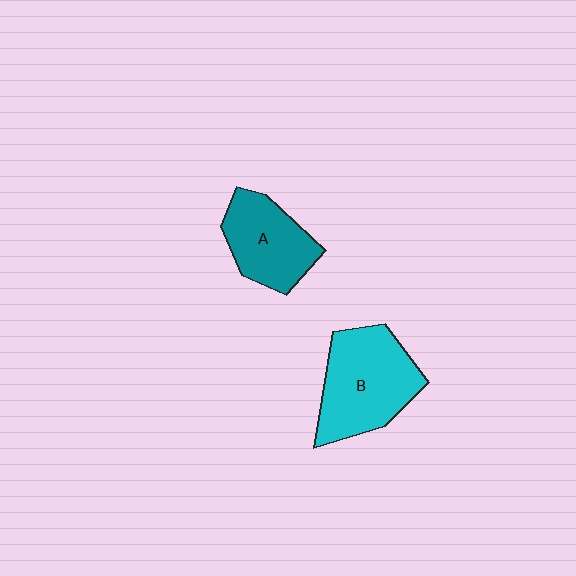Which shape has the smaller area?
Shape A (teal).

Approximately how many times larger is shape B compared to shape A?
Approximately 1.3 times.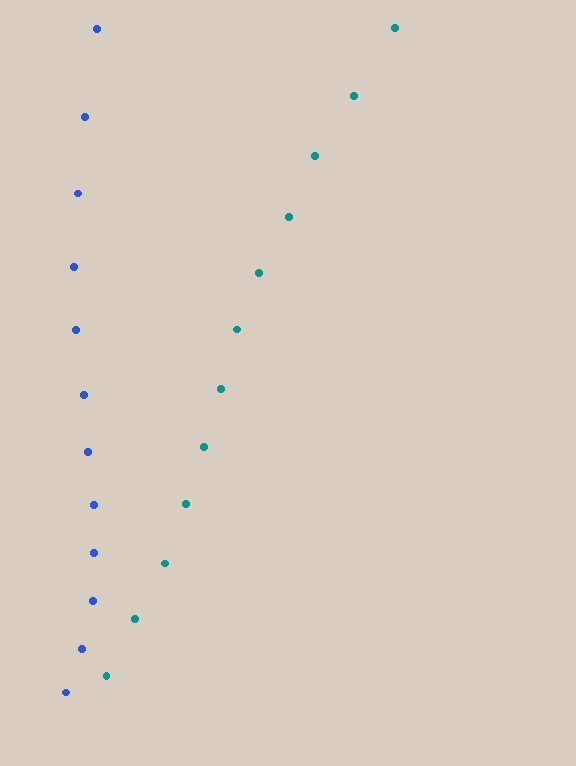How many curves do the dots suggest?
There are 2 distinct paths.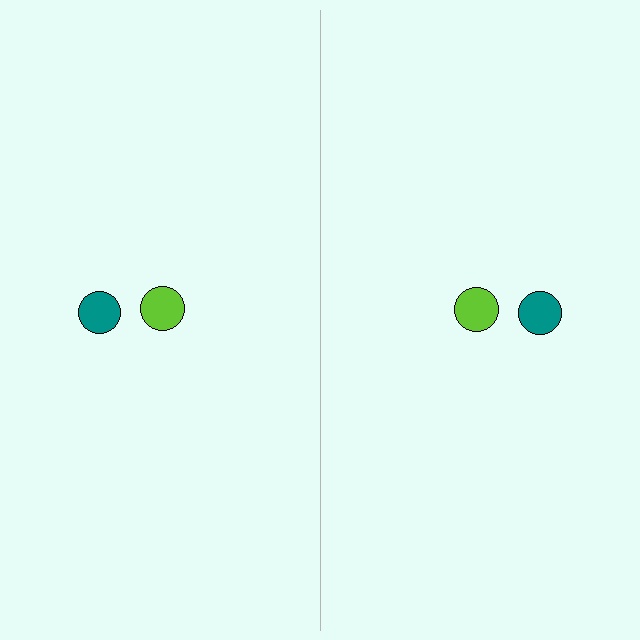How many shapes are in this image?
There are 4 shapes in this image.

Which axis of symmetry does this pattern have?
The pattern has a vertical axis of symmetry running through the center of the image.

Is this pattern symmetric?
Yes, this pattern has bilateral (reflection) symmetry.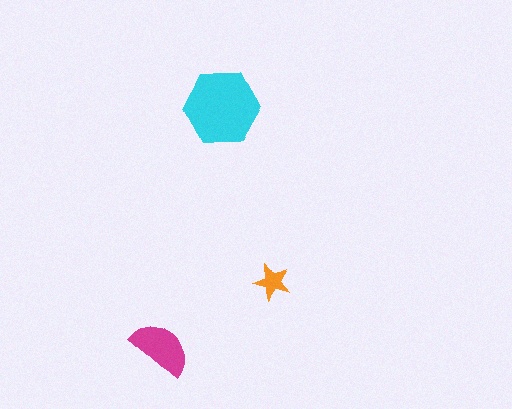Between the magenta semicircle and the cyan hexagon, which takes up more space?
The cyan hexagon.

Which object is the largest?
The cyan hexagon.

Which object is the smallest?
The orange star.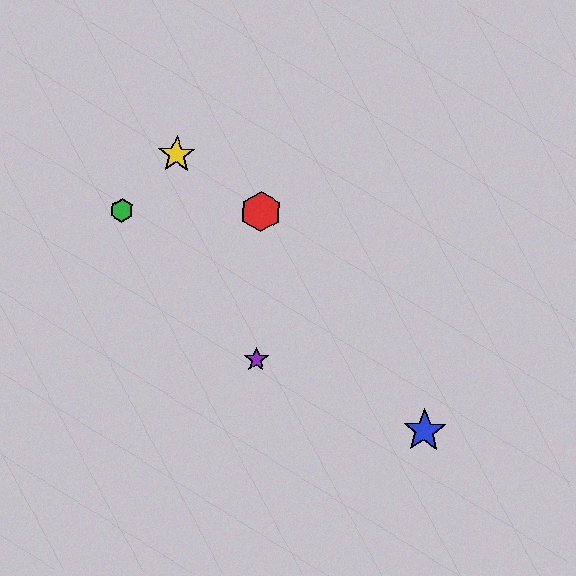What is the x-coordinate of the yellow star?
The yellow star is at x≈177.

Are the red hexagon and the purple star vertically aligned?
Yes, both are at x≈261.